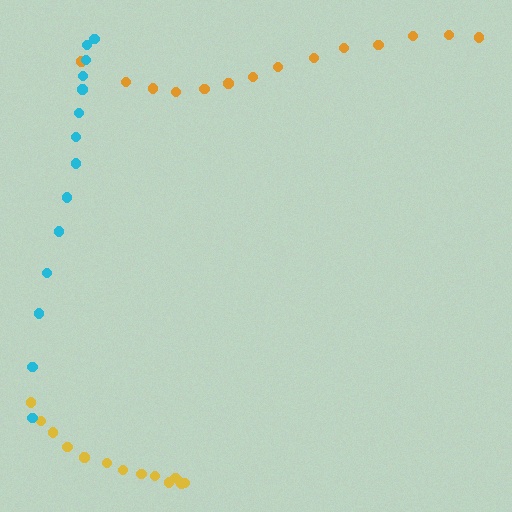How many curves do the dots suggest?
There are 3 distinct paths.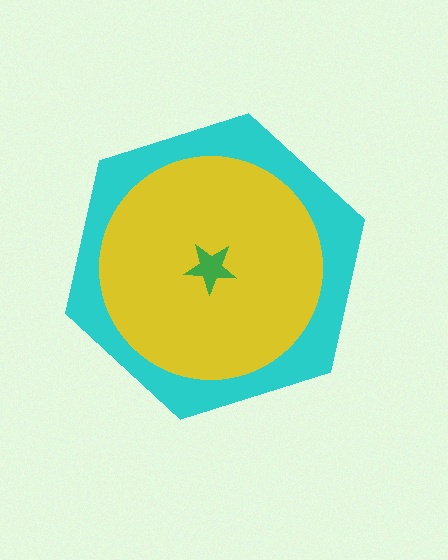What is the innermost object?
The green star.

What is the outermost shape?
The cyan hexagon.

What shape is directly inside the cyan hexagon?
The yellow circle.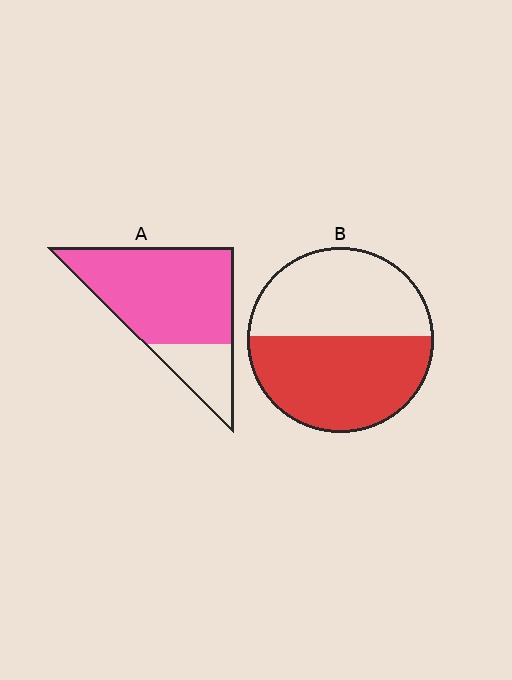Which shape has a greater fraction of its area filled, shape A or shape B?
Shape A.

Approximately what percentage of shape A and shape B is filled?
A is approximately 75% and B is approximately 55%.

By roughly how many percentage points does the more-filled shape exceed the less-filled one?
By roughly 25 percentage points (A over B).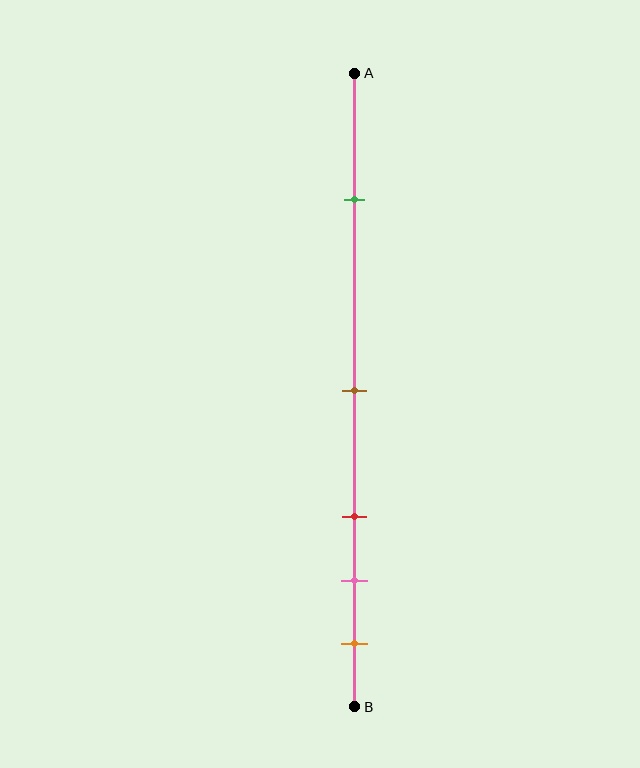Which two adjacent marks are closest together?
The pink and orange marks are the closest adjacent pair.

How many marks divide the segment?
There are 5 marks dividing the segment.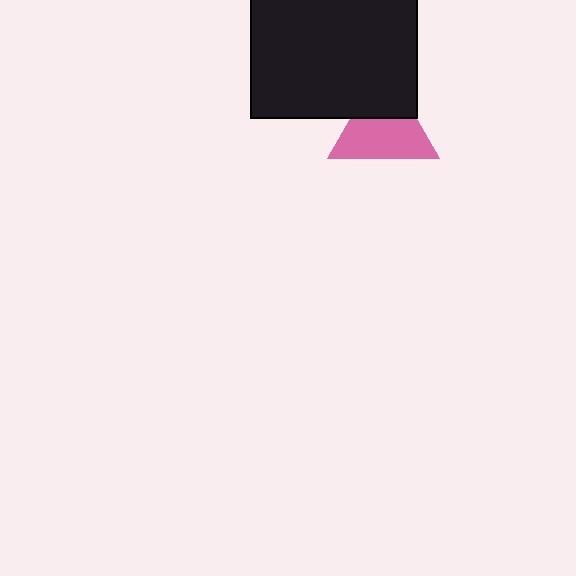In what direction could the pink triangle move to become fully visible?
The pink triangle could move down. That would shift it out from behind the black square entirely.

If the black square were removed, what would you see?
You would see the complete pink triangle.